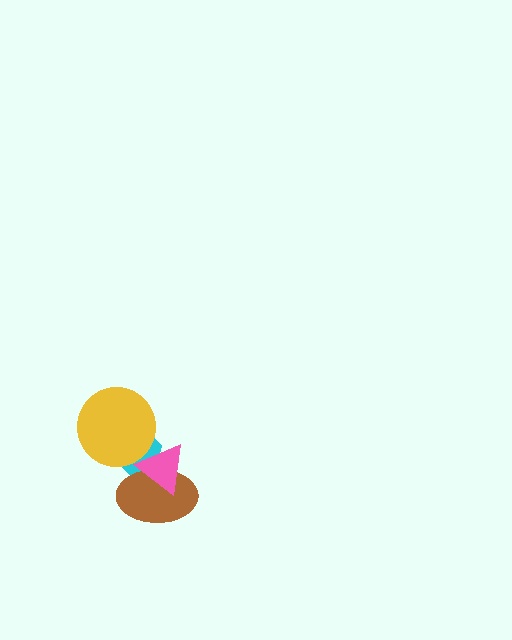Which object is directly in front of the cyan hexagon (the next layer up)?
The yellow circle is directly in front of the cyan hexagon.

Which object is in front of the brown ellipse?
The pink triangle is in front of the brown ellipse.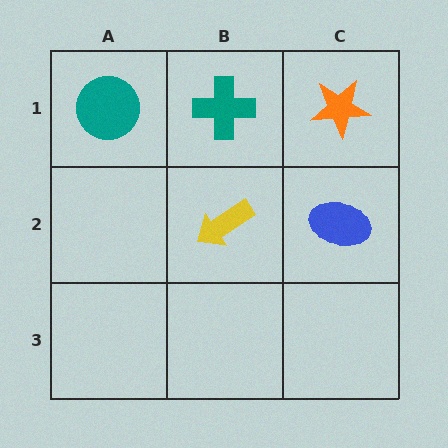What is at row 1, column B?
A teal cross.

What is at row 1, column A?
A teal circle.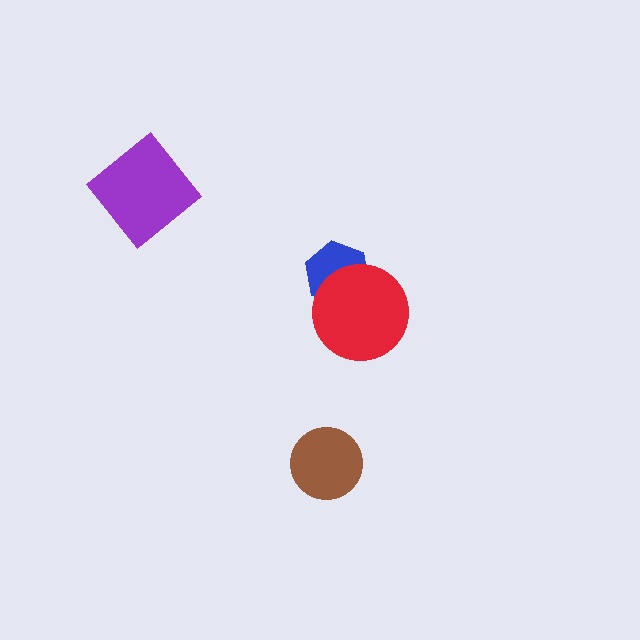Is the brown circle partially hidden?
No, no other shape covers it.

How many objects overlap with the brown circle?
0 objects overlap with the brown circle.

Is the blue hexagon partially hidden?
Yes, it is partially covered by another shape.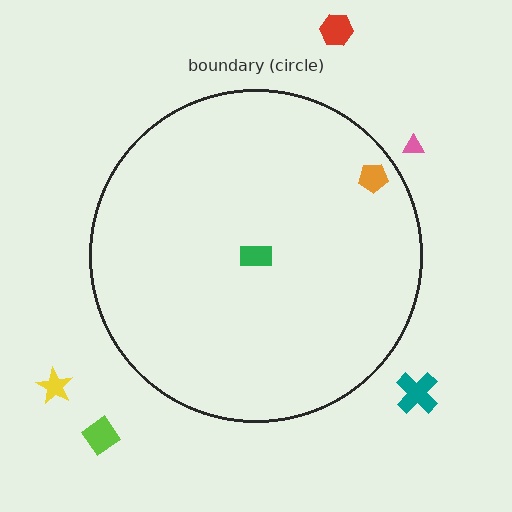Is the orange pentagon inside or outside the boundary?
Inside.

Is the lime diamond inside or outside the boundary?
Outside.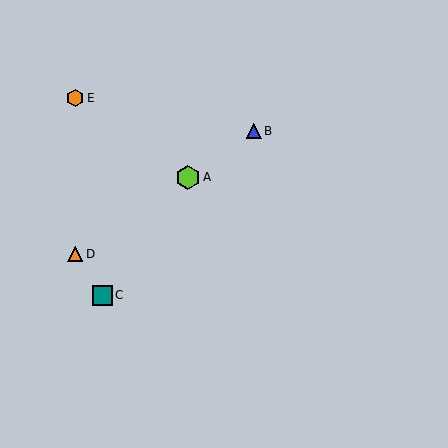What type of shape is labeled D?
Shape D is an orange triangle.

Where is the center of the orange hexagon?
The center of the orange hexagon is at (75, 98).